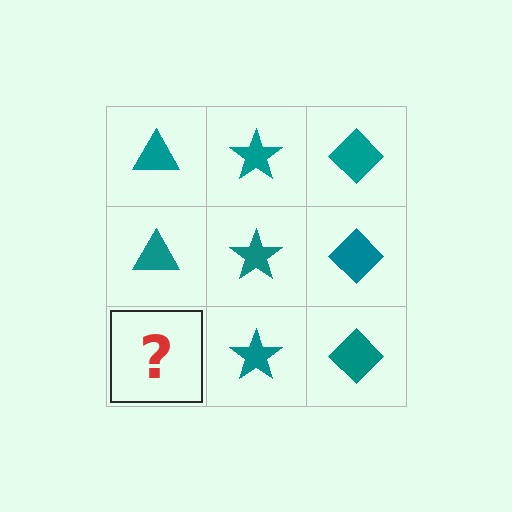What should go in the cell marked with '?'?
The missing cell should contain a teal triangle.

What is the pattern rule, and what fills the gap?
The rule is that each column has a consistent shape. The gap should be filled with a teal triangle.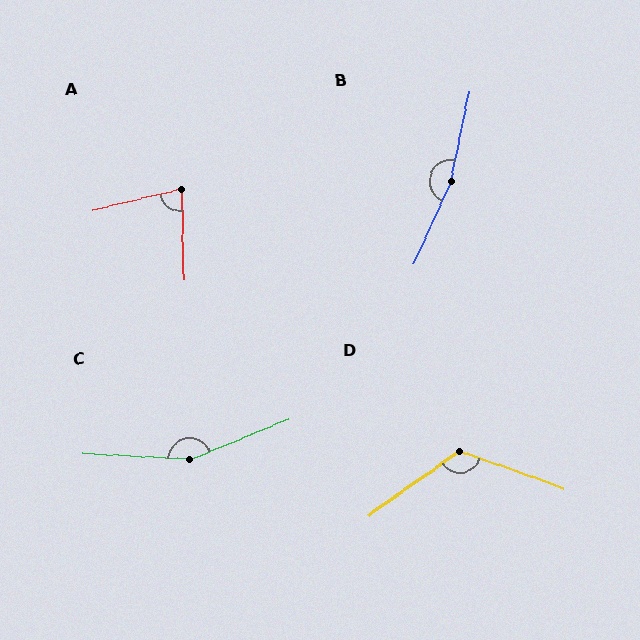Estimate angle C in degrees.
Approximately 155 degrees.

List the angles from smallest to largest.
A (78°), D (125°), C (155°), B (167°).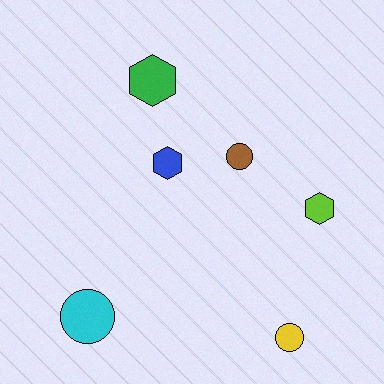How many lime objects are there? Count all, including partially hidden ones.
There is 1 lime object.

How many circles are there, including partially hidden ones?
There are 3 circles.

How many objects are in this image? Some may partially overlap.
There are 6 objects.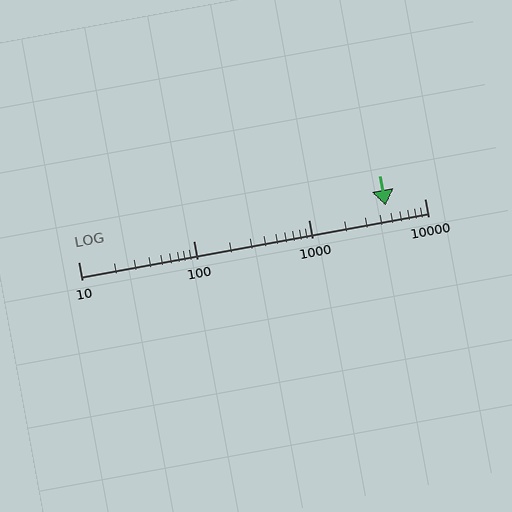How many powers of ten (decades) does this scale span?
The scale spans 3 decades, from 10 to 10000.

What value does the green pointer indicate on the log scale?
The pointer indicates approximately 4600.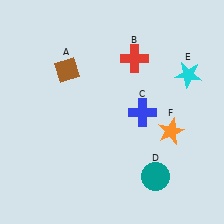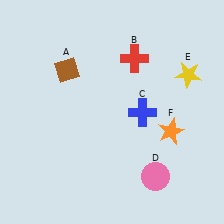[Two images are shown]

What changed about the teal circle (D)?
In Image 1, D is teal. In Image 2, it changed to pink.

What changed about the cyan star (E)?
In Image 1, E is cyan. In Image 2, it changed to yellow.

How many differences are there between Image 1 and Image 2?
There are 2 differences between the two images.